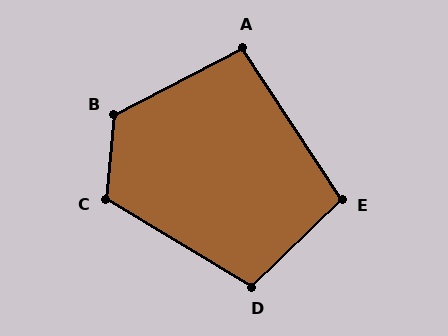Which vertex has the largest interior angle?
B, at approximately 123 degrees.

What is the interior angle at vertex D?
Approximately 105 degrees (obtuse).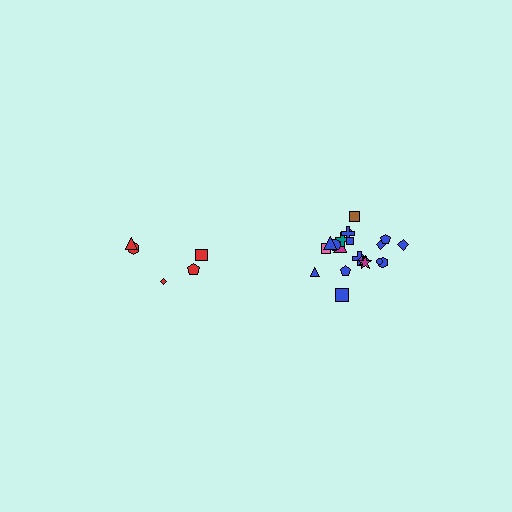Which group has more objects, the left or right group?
The right group.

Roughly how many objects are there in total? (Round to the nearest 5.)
Roughly 25 objects in total.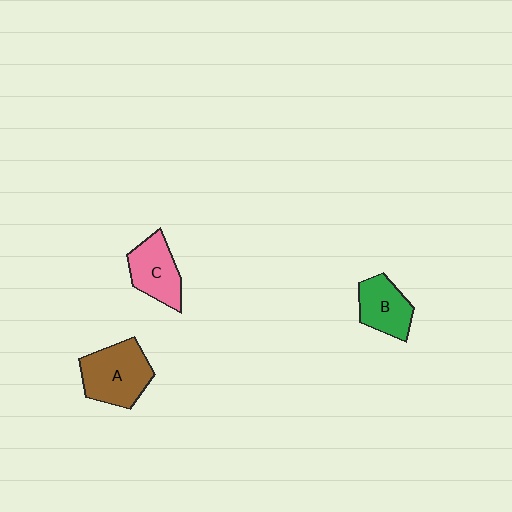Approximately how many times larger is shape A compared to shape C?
Approximately 1.3 times.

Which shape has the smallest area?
Shape B (green).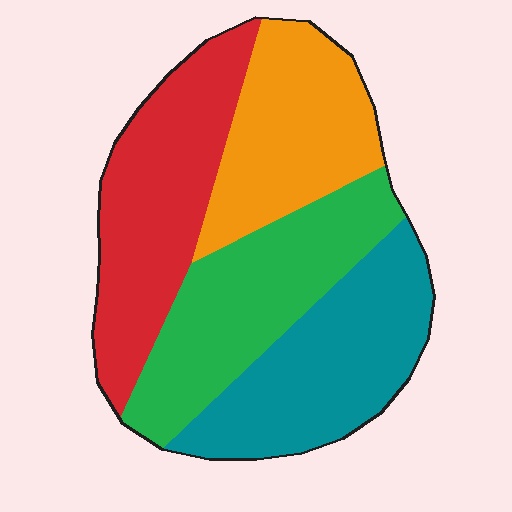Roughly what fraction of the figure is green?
Green covers 25% of the figure.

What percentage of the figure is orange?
Orange takes up about one fifth (1/5) of the figure.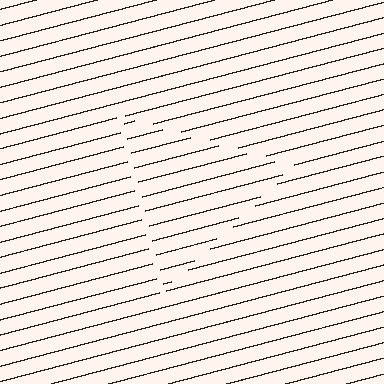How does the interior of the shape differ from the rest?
The interior of the shape contains the same grating, shifted by half a period — the contour is defined by the phase discontinuity where line-ends from the inner and outer gratings abut.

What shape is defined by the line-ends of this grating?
An illusory triangle. The interior of the shape contains the same grating, shifted by half a period — the contour is defined by the phase discontinuity where line-ends from the inner and outer gratings abut.